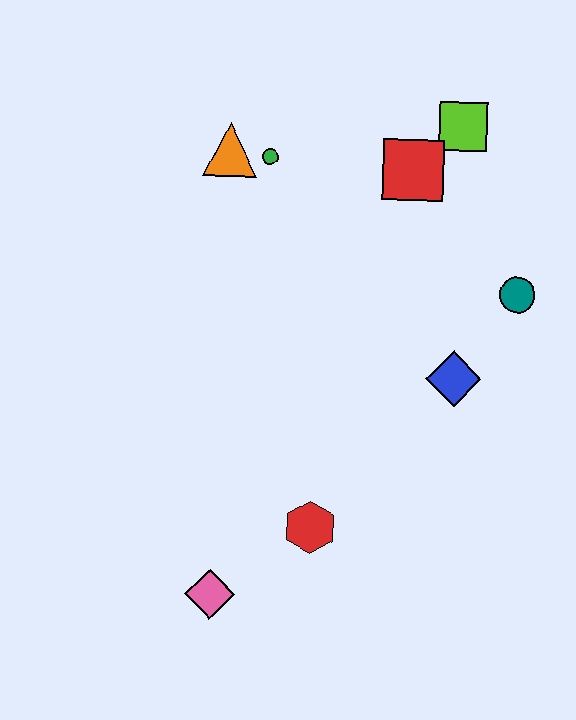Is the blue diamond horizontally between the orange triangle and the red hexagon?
No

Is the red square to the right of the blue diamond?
No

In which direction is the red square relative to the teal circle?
The red square is above the teal circle.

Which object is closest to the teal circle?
The blue diamond is closest to the teal circle.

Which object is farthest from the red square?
The pink diamond is farthest from the red square.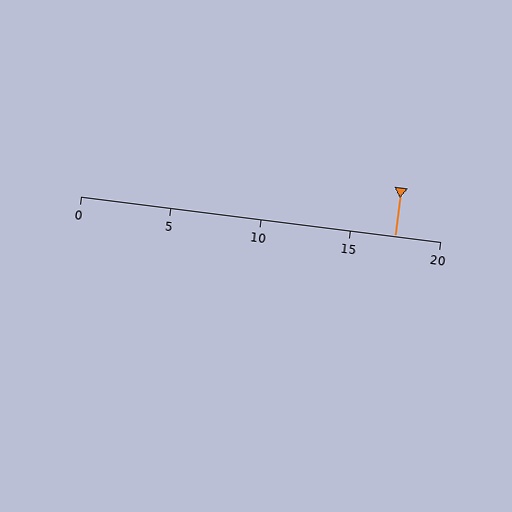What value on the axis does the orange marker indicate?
The marker indicates approximately 17.5.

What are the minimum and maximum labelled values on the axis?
The axis runs from 0 to 20.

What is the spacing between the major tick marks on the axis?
The major ticks are spaced 5 apart.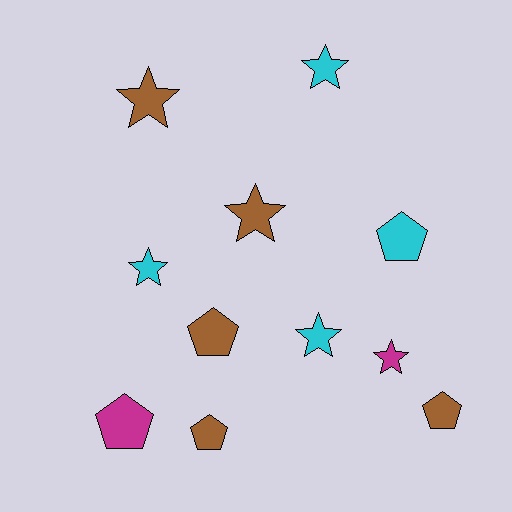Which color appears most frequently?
Brown, with 5 objects.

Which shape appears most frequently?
Star, with 6 objects.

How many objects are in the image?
There are 11 objects.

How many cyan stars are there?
There are 3 cyan stars.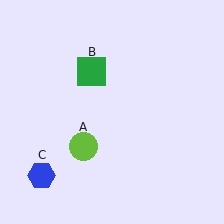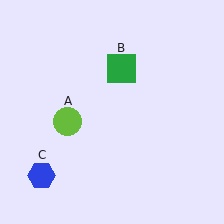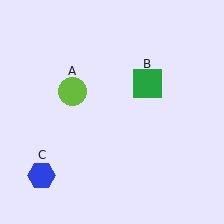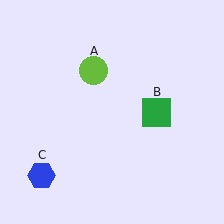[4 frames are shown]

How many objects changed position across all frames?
2 objects changed position: lime circle (object A), green square (object B).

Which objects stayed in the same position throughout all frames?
Blue hexagon (object C) remained stationary.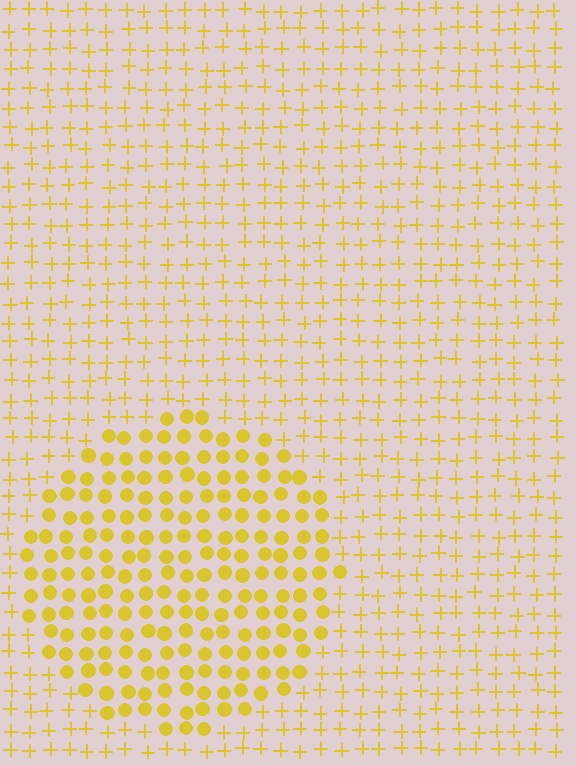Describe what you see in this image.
The image is filled with small yellow elements arranged in a uniform grid. A circle-shaped region contains circles, while the surrounding area contains plus signs. The boundary is defined purely by the change in element shape.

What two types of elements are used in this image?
The image uses circles inside the circle region and plus signs outside it.